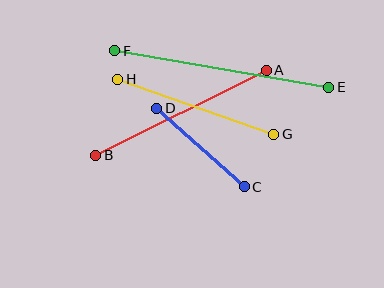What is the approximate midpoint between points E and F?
The midpoint is at approximately (222, 69) pixels.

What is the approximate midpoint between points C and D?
The midpoint is at approximately (201, 147) pixels.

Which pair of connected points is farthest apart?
Points E and F are farthest apart.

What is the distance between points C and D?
The distance is approximately 117 pixels.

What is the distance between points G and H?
The distance is approximately 165 pixels.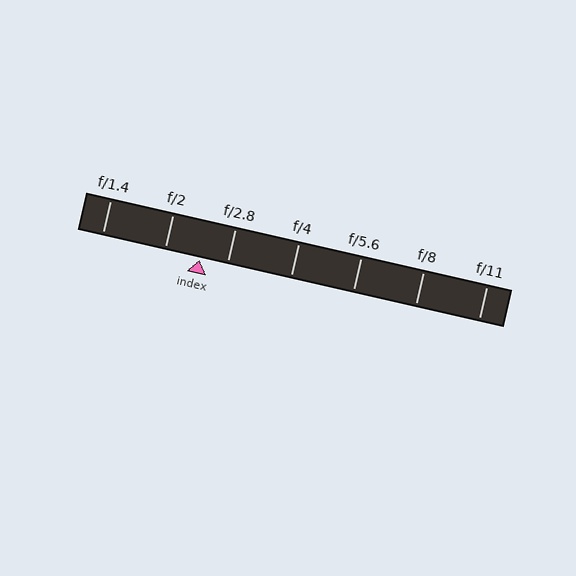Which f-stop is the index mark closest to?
The index mark is closest to f/2.8.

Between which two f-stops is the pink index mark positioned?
The index mark is between f/2 and f/2.8.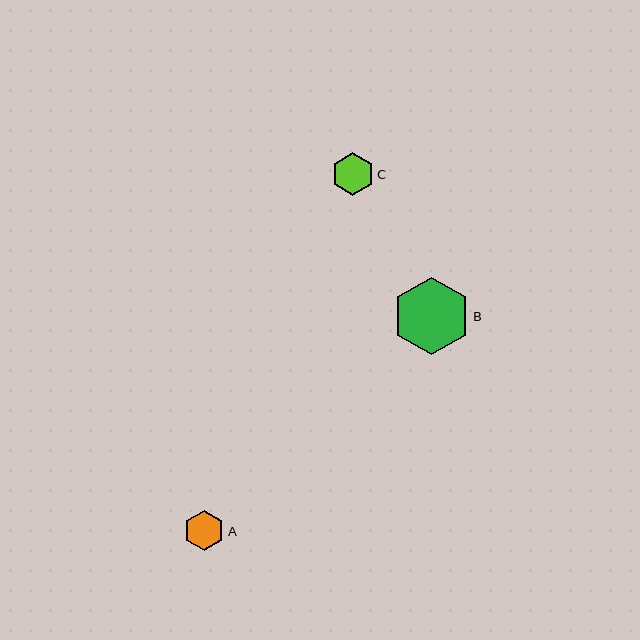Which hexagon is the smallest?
Hexagon A is the smallest with a size of approximately 41 pixels.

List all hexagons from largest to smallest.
From largest to smallest: B, C, A.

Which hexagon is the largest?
Hexagon B is the largest with a size of approximately 78 pixels.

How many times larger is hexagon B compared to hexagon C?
Hexagon B is approximately 1.8 times the size of hexagon C.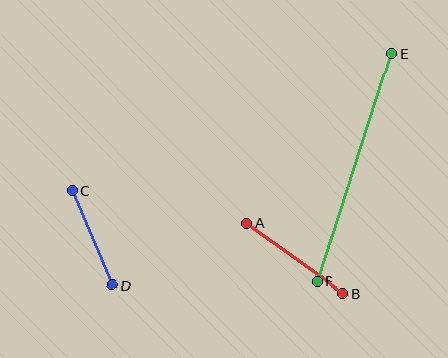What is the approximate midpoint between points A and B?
The midpoint is at approximately (295, 258) pixels.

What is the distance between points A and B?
The distance is approximately 119 pixels.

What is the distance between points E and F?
The distance is approximately 240 pixels.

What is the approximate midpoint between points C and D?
The midpoint is at approximately (92, 238) pixels.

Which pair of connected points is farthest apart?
Points E and F are farthest apart.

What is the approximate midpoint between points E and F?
The midpoint is at approximately (354, 168) pixels.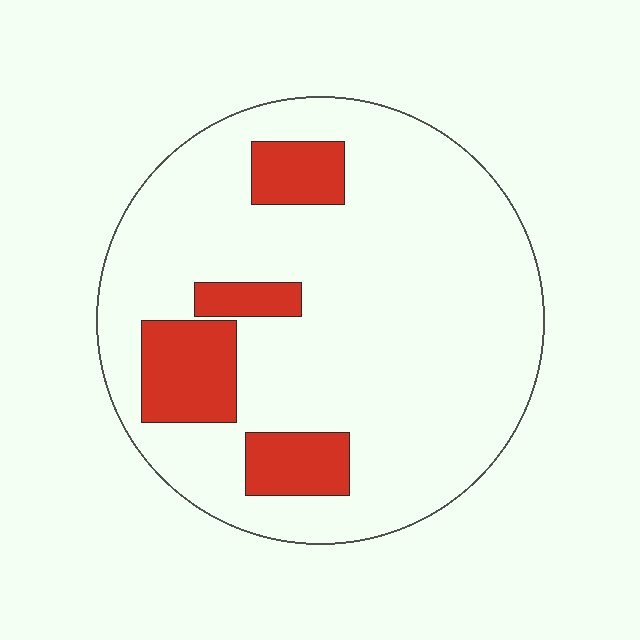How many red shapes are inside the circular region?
4.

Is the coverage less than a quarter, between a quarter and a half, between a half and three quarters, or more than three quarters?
Less than a quarter.